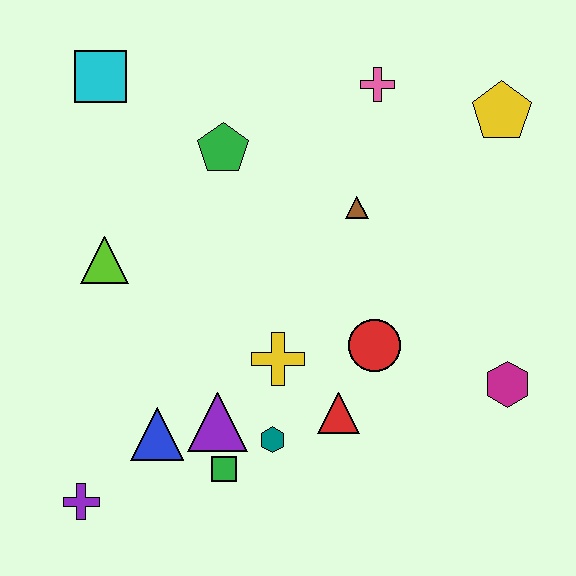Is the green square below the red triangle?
Yes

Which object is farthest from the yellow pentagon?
The purple cross is farthest from the yellow pentagon.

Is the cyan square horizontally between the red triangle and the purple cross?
Yes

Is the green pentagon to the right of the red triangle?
No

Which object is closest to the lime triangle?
The green pentagon is closest to the lime triangle.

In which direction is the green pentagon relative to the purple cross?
The green pentagon is above the purple cross.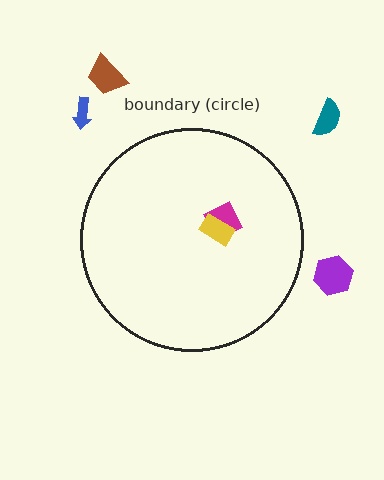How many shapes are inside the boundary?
2 inside, 4 outside.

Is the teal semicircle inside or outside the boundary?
Outside.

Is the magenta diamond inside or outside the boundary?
Inside.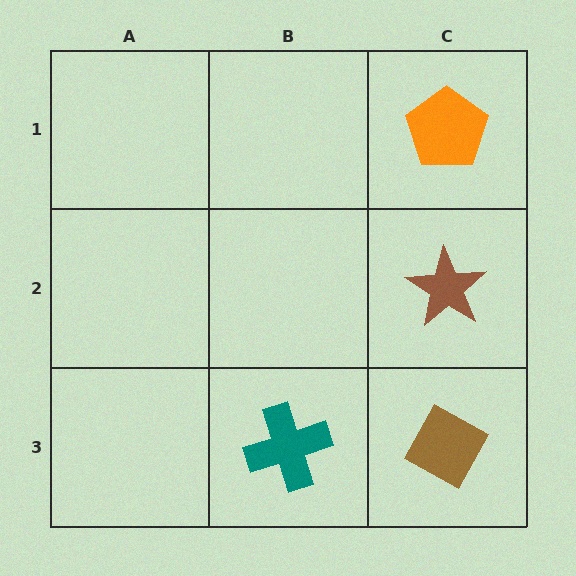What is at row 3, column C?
A brown diamond.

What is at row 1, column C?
An orange pentagon.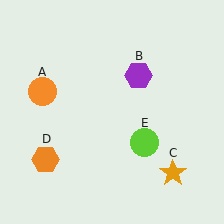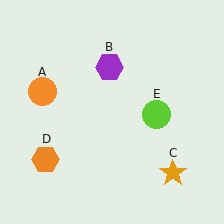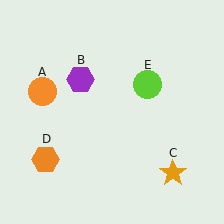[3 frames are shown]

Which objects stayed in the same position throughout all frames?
Orange circle (object A) and orange star (object C) and orange hexagon (object D) remained stationary.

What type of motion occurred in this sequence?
The purple hexagon (object B), lime circle (object E) rotated counterclockwise around the center of the scene.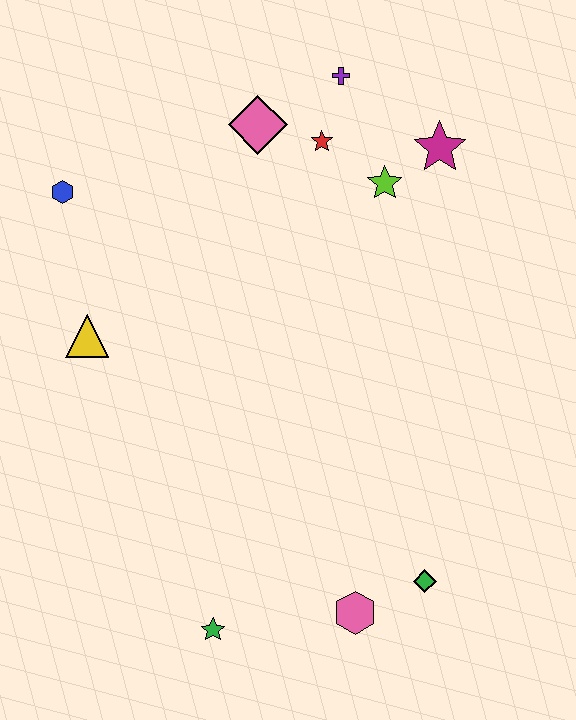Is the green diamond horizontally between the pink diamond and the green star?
No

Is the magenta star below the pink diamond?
Yes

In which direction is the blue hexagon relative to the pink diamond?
The blue hexagon is to the left of the pink diamond.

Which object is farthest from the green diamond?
The blue hexagon is farthest from the green diamond.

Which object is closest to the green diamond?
The pink hexagon is closest to the green diamond.